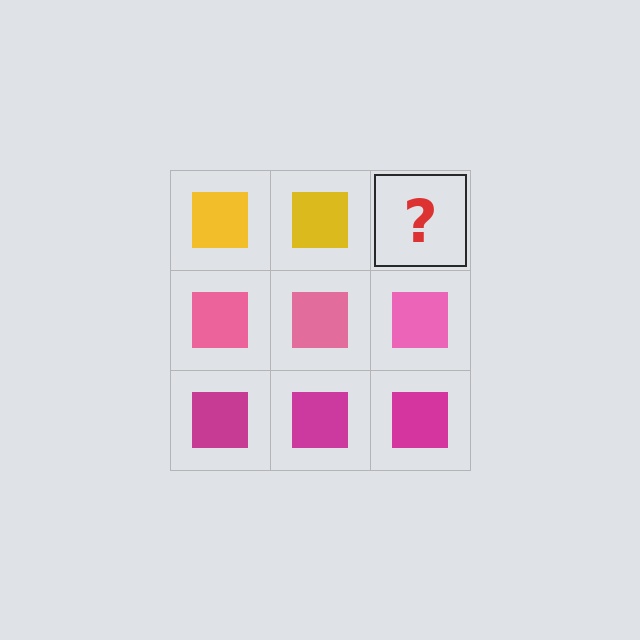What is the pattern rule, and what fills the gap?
The rule is that each row has a consistent color. The gap should be filled with a yellow square.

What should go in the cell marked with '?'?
The missing cell should contain a yellow square.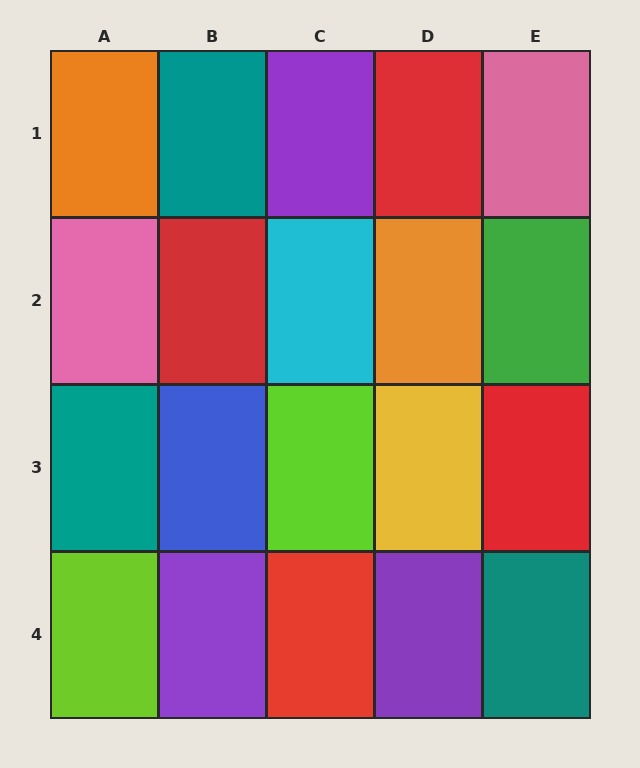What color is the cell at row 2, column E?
Green.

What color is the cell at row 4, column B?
Purple.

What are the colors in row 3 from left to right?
Teal, blue, lime, yellow, red.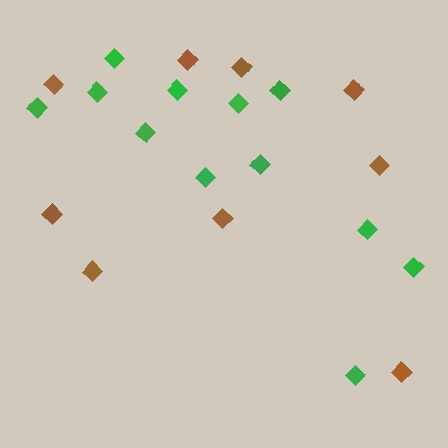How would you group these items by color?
There are 2 groups: one group of brown diamonds (9) and one group of green diamonds (12).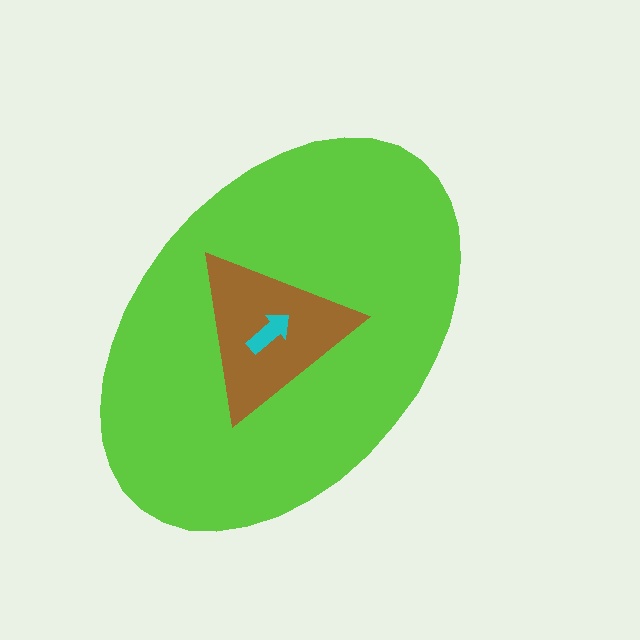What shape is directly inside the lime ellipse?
The brown triangle.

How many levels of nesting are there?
3.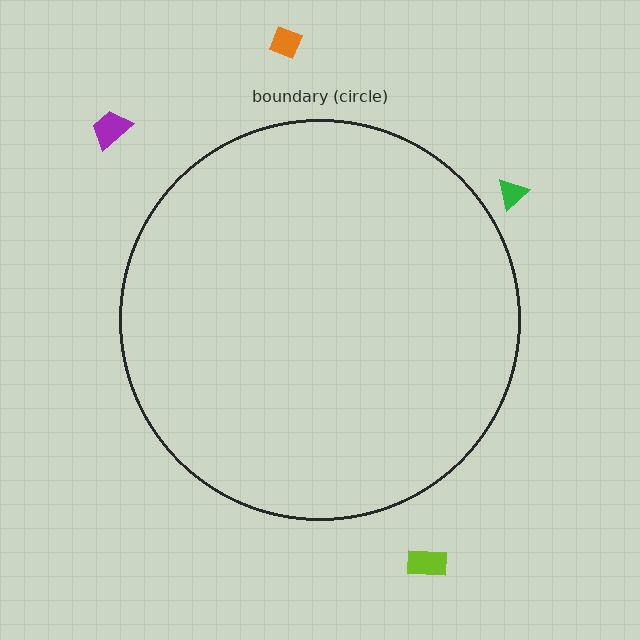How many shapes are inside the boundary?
0 inside, 4 outside.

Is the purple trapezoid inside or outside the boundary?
Outside.